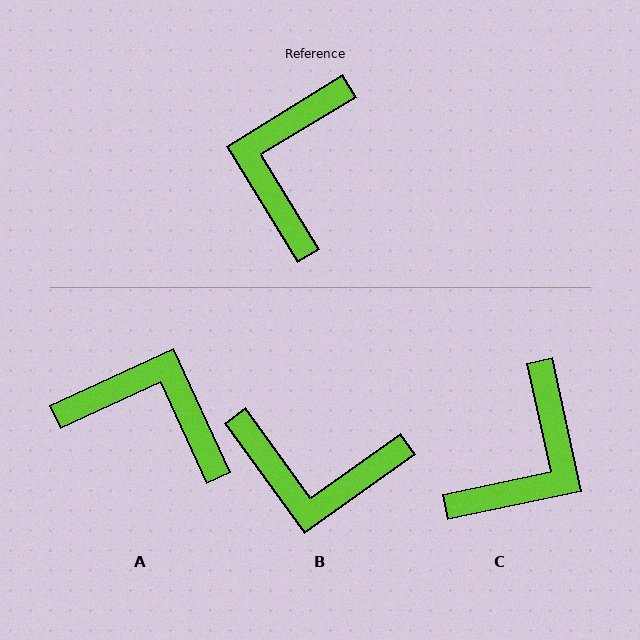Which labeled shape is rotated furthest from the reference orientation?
C, about 161 degrees away.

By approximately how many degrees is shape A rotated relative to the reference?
Approximately 97 degrees clockwise.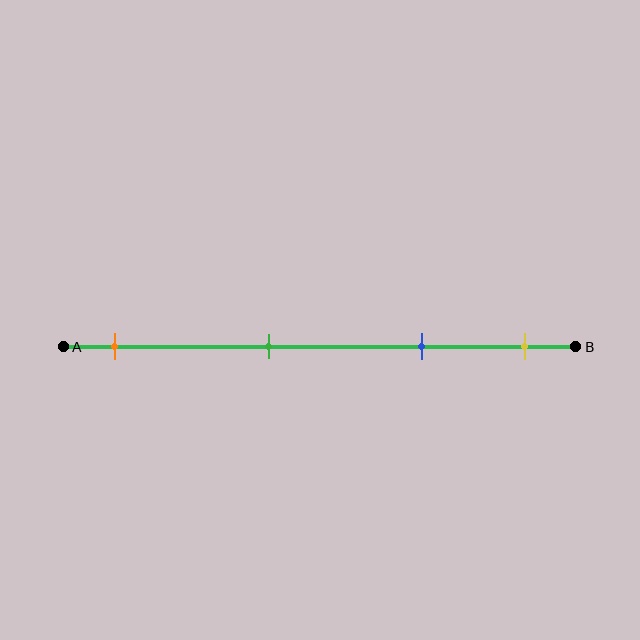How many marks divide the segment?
There are 4 marks dividing the segment.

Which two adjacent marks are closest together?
The blue and yellow marks are the closest adjacent pair.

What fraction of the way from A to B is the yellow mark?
The yellow mark is approximately 90% (0.9) of the way from A to B.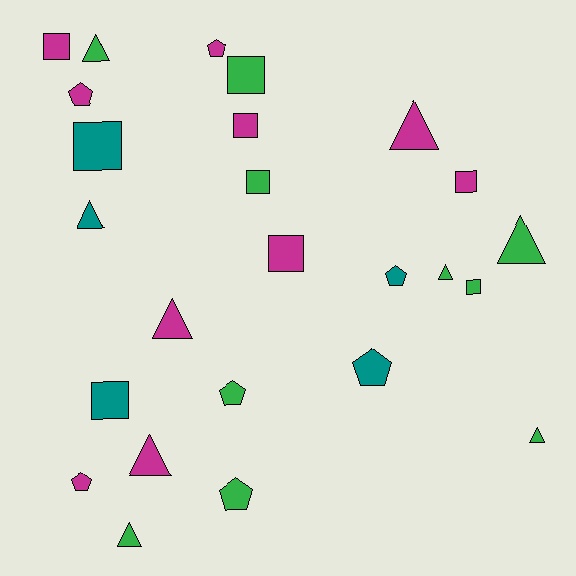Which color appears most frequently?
Green, with 10 objects.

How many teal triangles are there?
There is 1 teal triangle.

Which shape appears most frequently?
Square, with 9 objects.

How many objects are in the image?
There are 25 objects.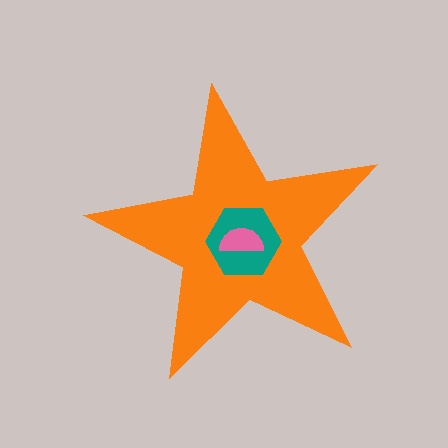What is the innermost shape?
The pink semicircle.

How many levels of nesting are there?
3.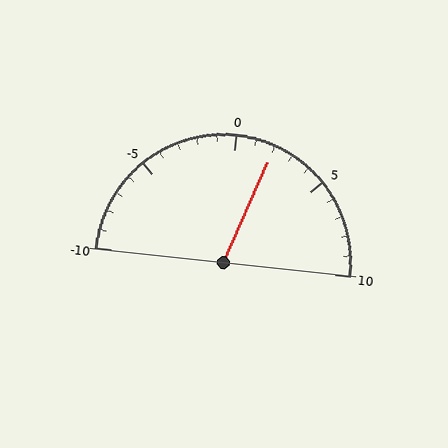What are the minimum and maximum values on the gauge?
The gauge ranges from -10 to 10.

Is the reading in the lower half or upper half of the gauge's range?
The reading is in the upper half of the range (-10 to 10).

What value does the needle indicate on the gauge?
The needle indicates approximately 2.